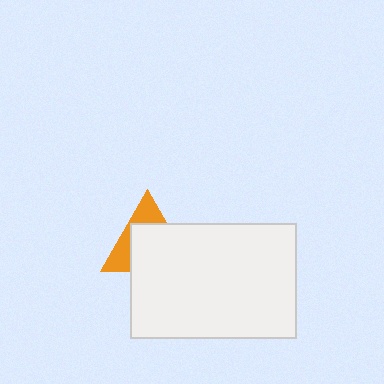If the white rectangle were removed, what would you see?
You would see the complete orange triangle.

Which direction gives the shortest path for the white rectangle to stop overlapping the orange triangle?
Moving down gives the shortest separation.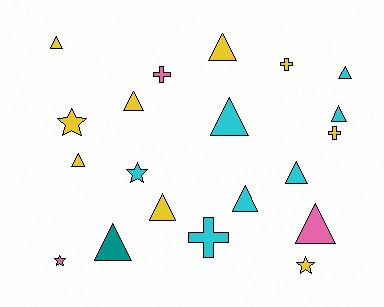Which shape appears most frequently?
Triangle, with 12 objects.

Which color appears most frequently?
Yellow, with 9 objects.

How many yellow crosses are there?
There are 2 yellow crosses.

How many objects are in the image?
There are 20 objects.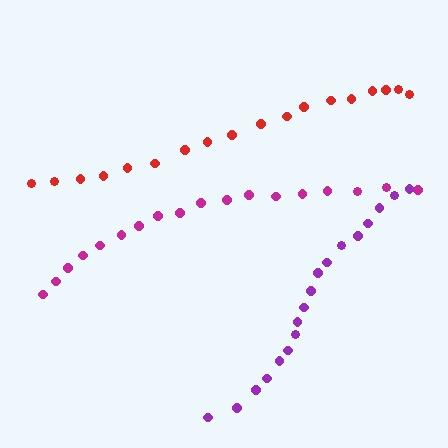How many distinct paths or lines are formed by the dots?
There are 3 distinct paths.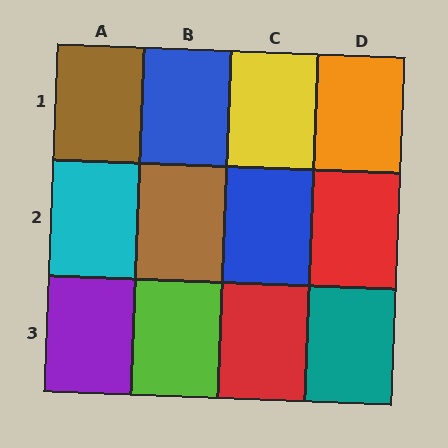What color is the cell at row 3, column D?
Teal.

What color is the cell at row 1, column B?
Blue.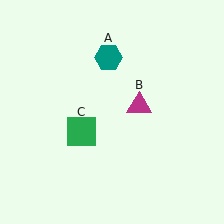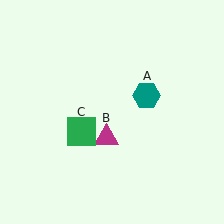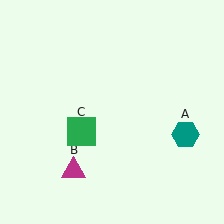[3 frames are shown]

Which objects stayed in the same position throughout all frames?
Green square (object C) remained stationary.